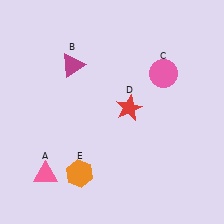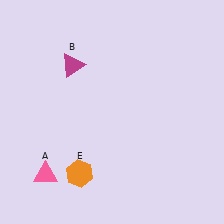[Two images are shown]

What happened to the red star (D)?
The red star (D) was removed in Image 2. It was in the top-right area of Image 1.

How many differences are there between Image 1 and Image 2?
There are 2 differences between the two images.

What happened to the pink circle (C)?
The pink circle (C) was removed in Image 2. It was in the top-right area of Image 1.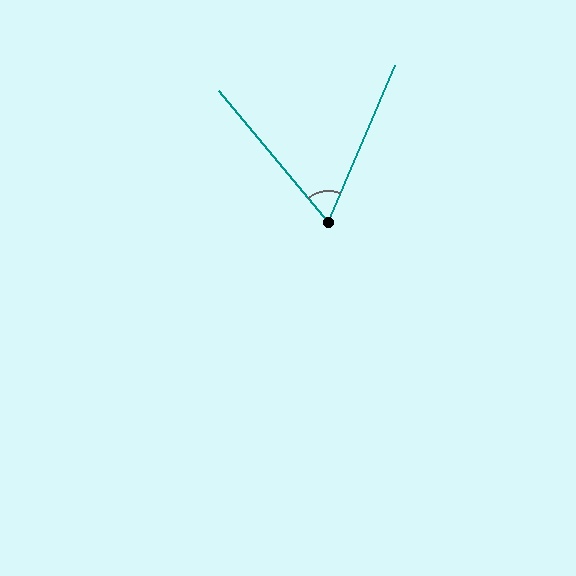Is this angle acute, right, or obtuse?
It is acute.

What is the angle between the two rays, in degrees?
Approximately 63 degrees.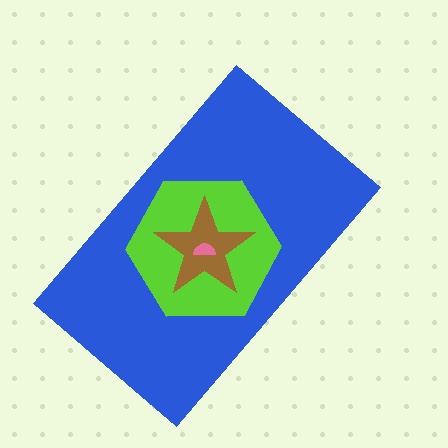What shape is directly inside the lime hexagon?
The brown star.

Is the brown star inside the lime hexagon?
Yes.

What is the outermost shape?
The blue rectangle.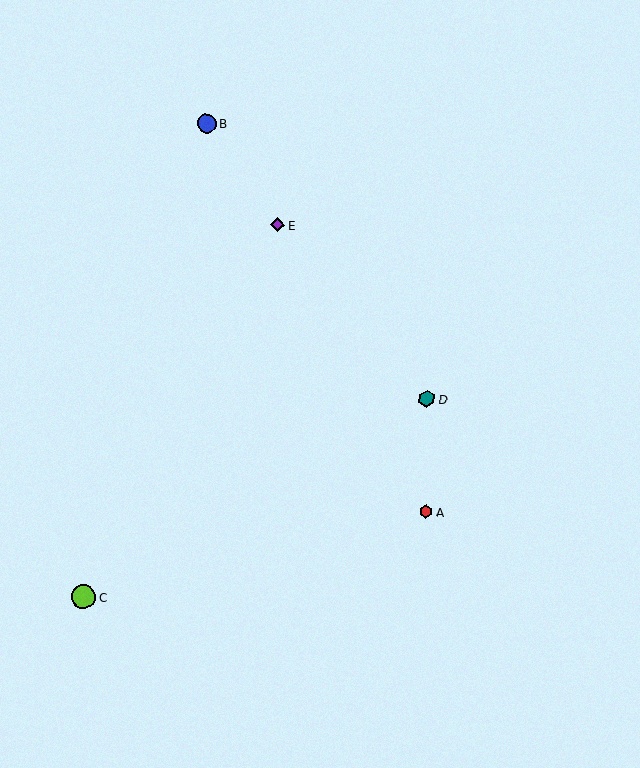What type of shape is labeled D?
Shape D is a teal hexagon.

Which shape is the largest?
The lime circle (labeled C) is the largest.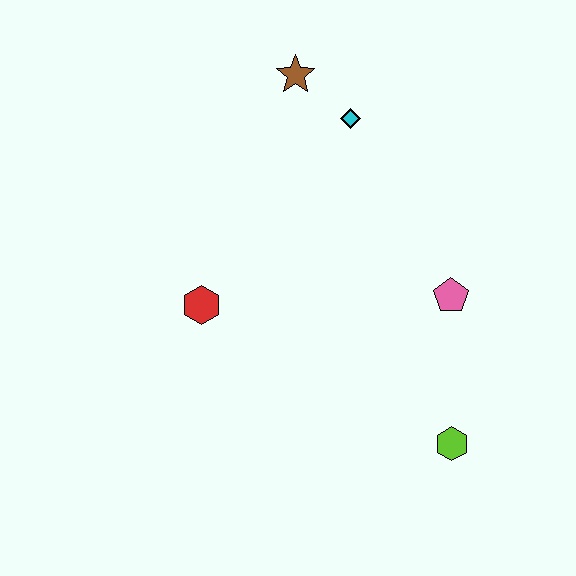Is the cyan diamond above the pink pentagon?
Yes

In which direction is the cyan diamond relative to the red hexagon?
The cyan diamond is above the red hexagon.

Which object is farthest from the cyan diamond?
The lime hexagon is farthest from the cyan diamond.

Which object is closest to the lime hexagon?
The pink pentagon is closest to the lime hexagon.